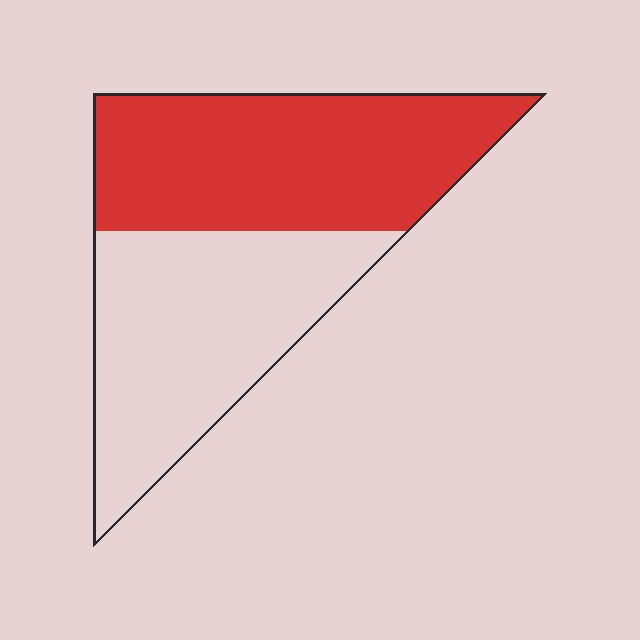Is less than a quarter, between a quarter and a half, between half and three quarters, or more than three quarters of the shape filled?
Between half and three quarters.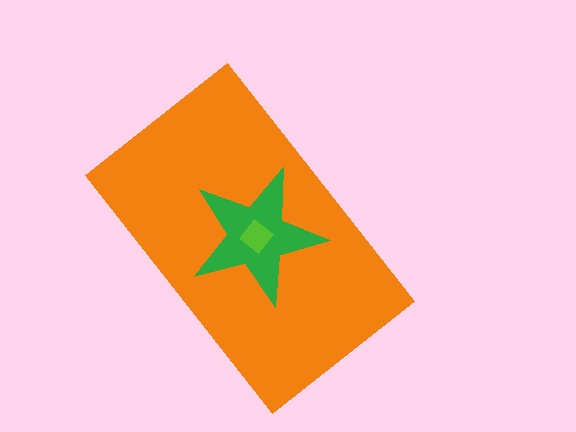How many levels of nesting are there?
3.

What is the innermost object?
The lime diamond.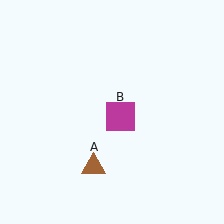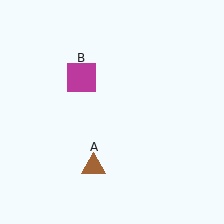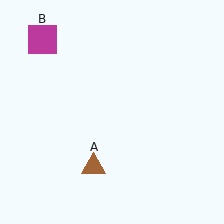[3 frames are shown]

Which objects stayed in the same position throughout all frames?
Brown triangle (object A) remained stationary.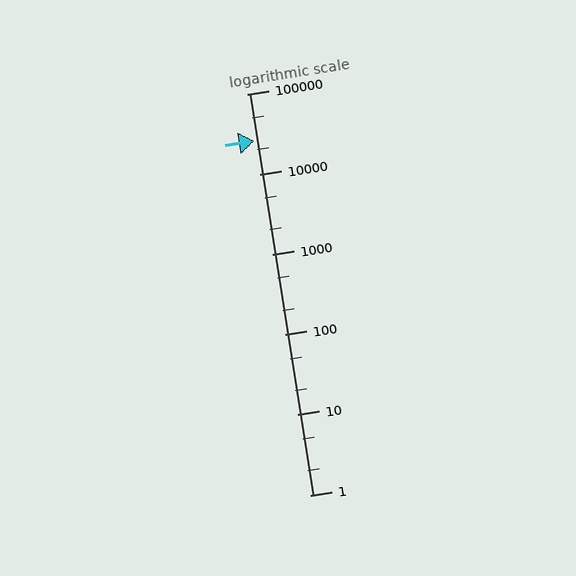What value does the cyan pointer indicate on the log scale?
The pointer indicates approximately 26000.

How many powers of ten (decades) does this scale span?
The scale spans 5 decades, from 1 to 100000.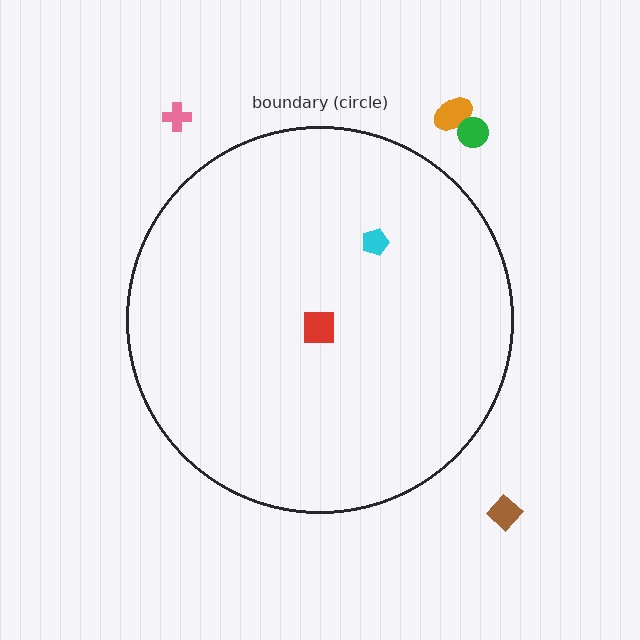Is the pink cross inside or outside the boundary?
Outside.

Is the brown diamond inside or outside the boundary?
Outside.